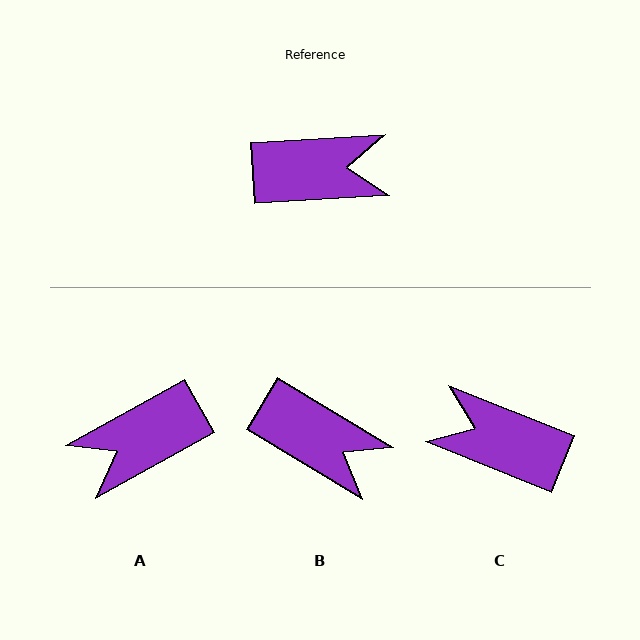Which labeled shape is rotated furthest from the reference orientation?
C, about 155 degrees away.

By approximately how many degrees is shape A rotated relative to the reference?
Approximately 154 degrees clockwise.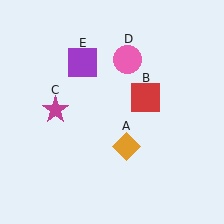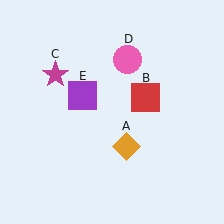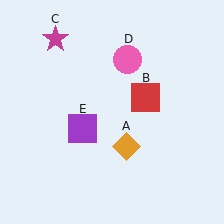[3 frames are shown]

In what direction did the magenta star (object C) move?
The magenta star (object C) moved up.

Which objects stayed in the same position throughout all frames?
Orange diamond (object A) and red square (object B) and pink circle (object D) remained stationary.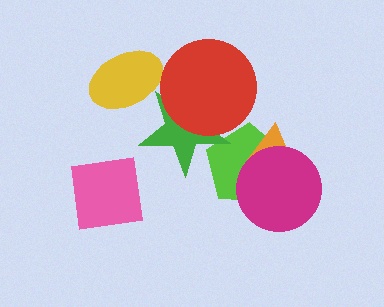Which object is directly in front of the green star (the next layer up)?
The yellow ellipse is directly in front of the green star.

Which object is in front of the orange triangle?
The magenta circle is in front of the orange triangle.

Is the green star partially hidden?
Yes, it is partially covered by another shape.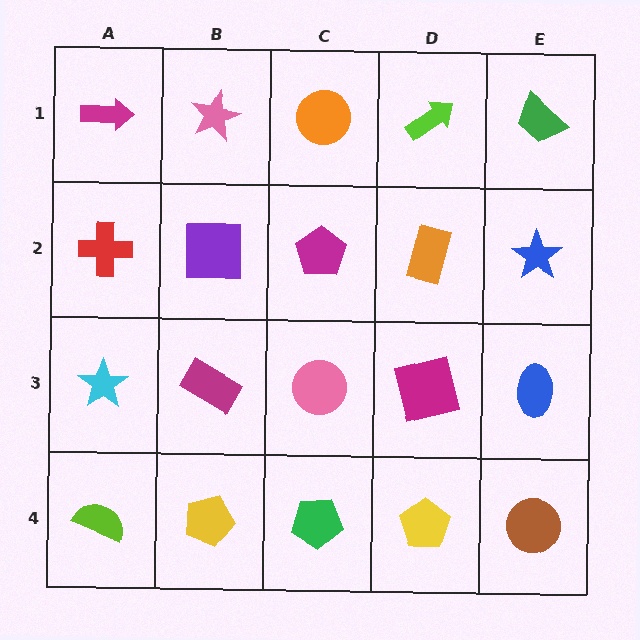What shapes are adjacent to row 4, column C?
A pink circle (row 3, column C), a yellow pentagon (row 4, column B), a yellow pentagon (row 4, column D).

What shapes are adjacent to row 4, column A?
A cyan star (row 3, column A), a yellow pentagon (row 4, column B).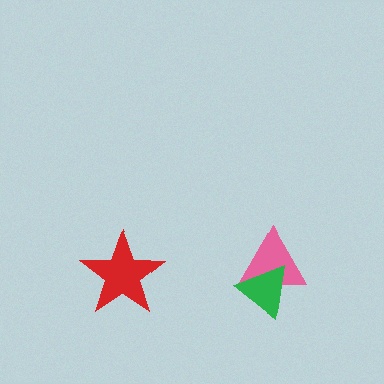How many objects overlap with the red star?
0 objects overlap with the red star.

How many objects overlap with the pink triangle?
1 object overlaps with the pink triangle.